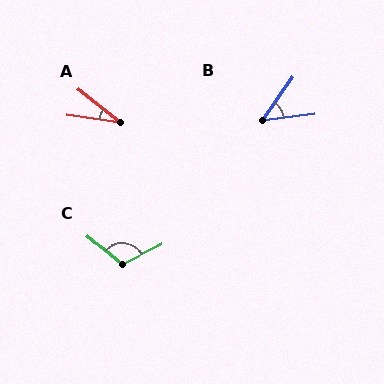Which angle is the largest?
C, at approximately 115 degrees.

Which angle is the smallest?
A, at approximately 31 degrees.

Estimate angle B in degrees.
Approximately 48 degrees.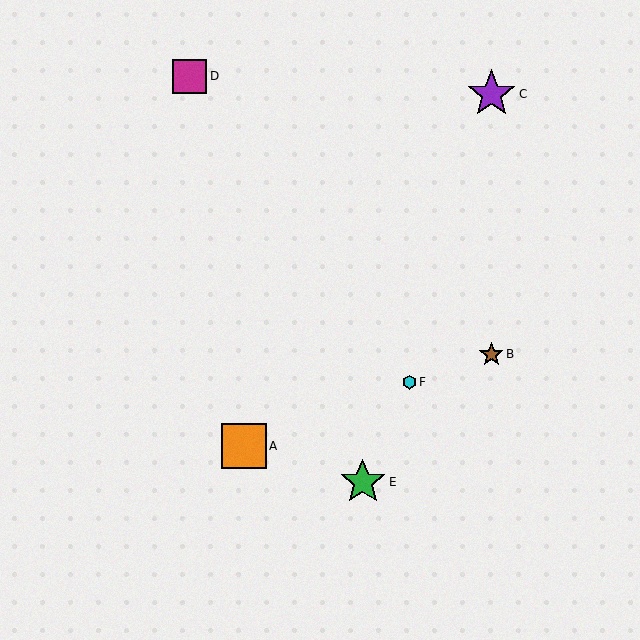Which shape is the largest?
The purple star (labeled C) is the largest.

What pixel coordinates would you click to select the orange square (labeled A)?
Click at (244, 446) to select the orange square A.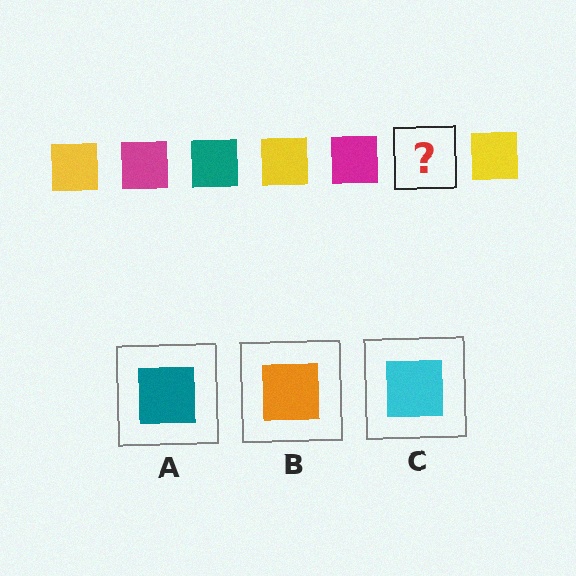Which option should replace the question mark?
Option A.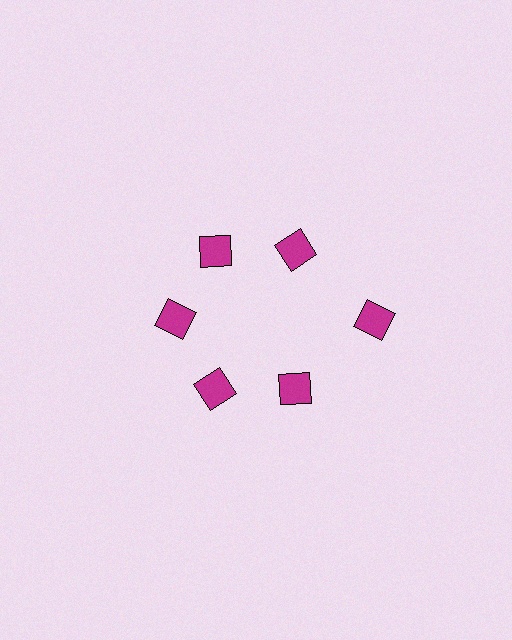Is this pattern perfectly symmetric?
No. The 6 magenta diamonds are arranged in a ring, but one element near the 3 o'clock position is pushed outward from the center, breaking the 6-fold rotational symmetry.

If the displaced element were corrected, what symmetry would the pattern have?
It would have 6-fold rotational symmetry — the pattern would map onto itself every 60 degrees.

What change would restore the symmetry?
The symmetry would be restored by moving it inward, back onto the ring so that all 6 diamonds sit at equal angles and equal distance from the center.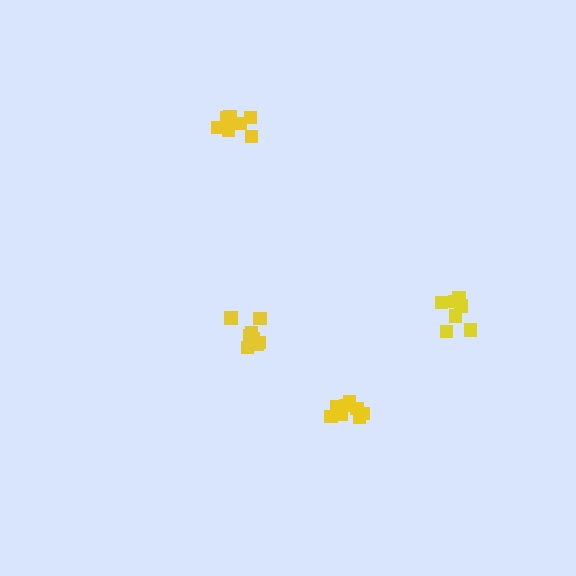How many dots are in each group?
Group 1: 7 dots, Group 2: 7 dots, Group 3: 8 dots, Group 4: 10 dots (32 total).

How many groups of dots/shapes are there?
There are 4 groups.